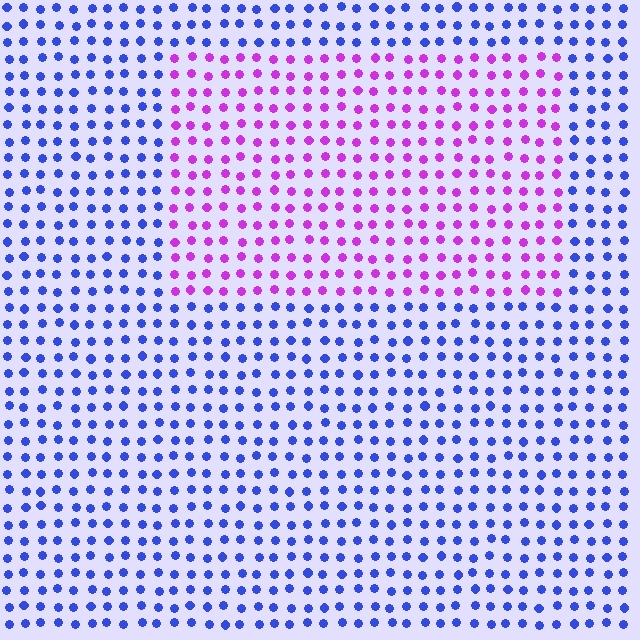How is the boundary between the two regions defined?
The boundary is defined purely by a slight shift in hue (about 62 degrees). Spacing, size, and orientation are identical on both sides.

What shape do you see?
I see a rectangle.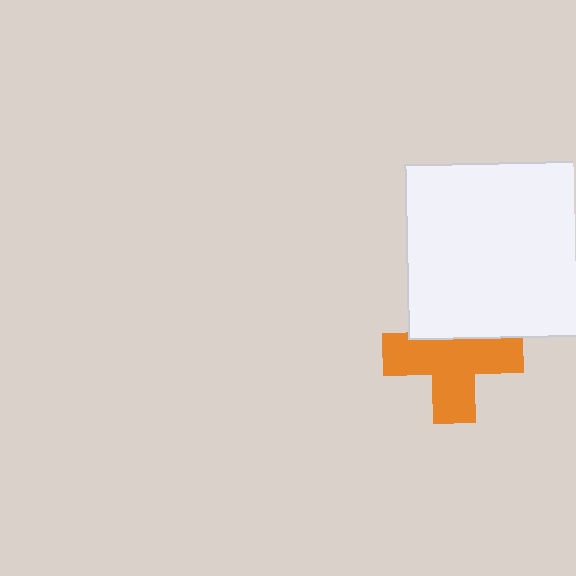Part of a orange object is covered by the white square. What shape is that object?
It is a cross.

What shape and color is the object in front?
The object in front is a white square.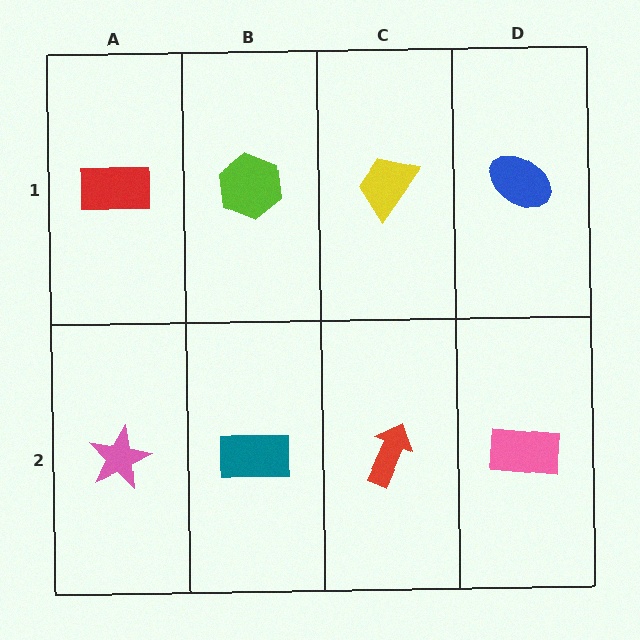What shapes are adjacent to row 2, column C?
A yellow trapezoid (row 1, column C), a teal rectangle (row 2, column B), a pink rectangle (row 2, column D).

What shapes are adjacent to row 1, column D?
A pink rectangle (row 2, column D), a yellow trapezoid (row 1, column C).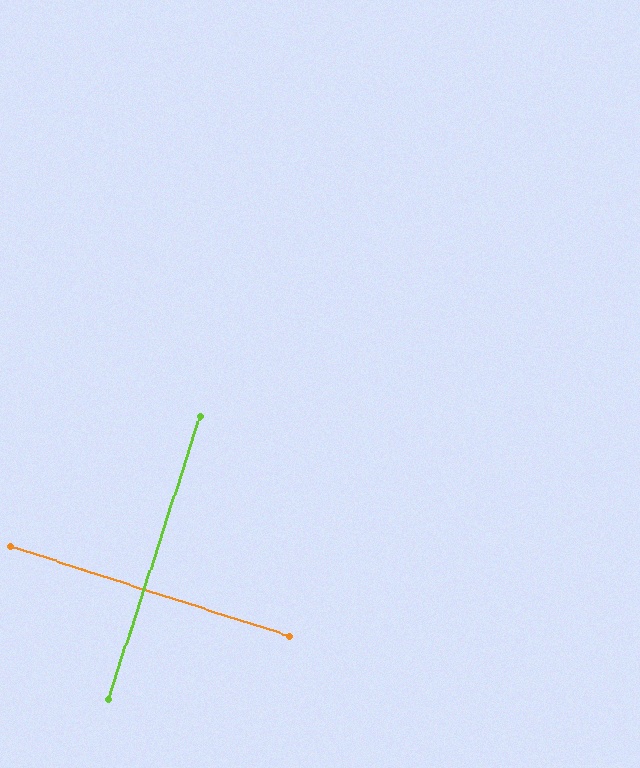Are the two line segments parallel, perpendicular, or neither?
Perpendicular — they meet at approximately 90°.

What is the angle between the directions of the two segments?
Approximately 90 degrees.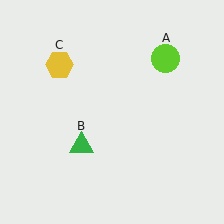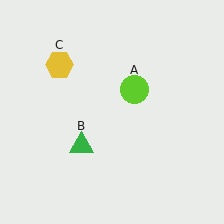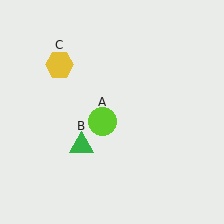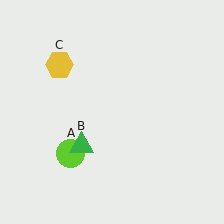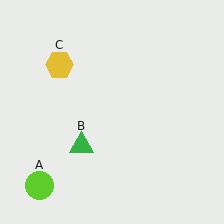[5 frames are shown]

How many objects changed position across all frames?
1 object changed position: lime circle (object A).